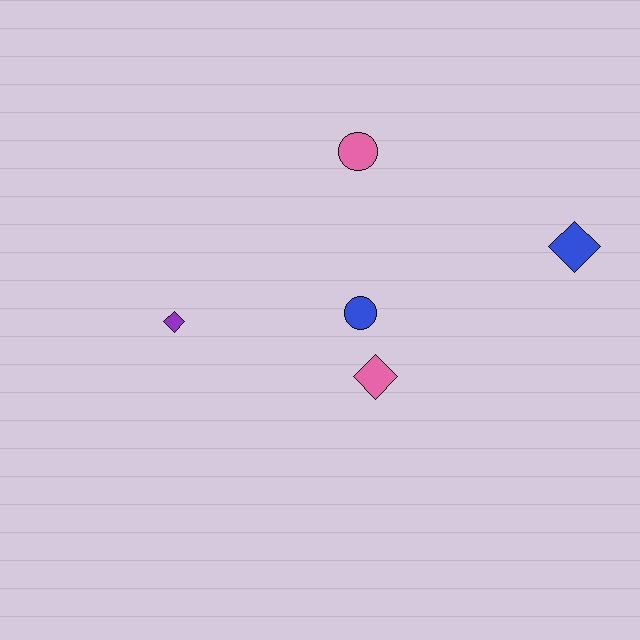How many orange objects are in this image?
There are no orange objects.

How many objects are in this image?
There are 5 objects.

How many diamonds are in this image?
There are 3 diamonds.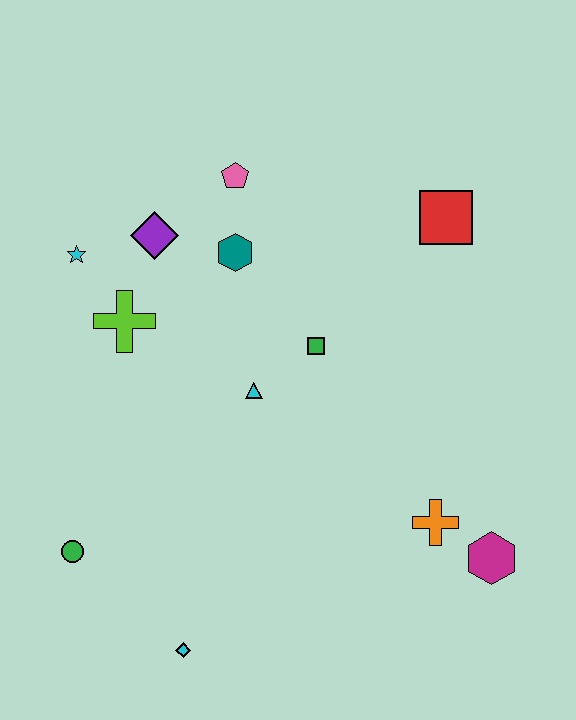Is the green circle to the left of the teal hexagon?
Yes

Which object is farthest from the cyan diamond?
The red square is farthest from the cyan diamond.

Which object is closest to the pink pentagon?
The teal hexagon is closest to the pink pentagon.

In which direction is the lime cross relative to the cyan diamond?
The lime cross is above the cyan diamond.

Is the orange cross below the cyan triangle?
Yes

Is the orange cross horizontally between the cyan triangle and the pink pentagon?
No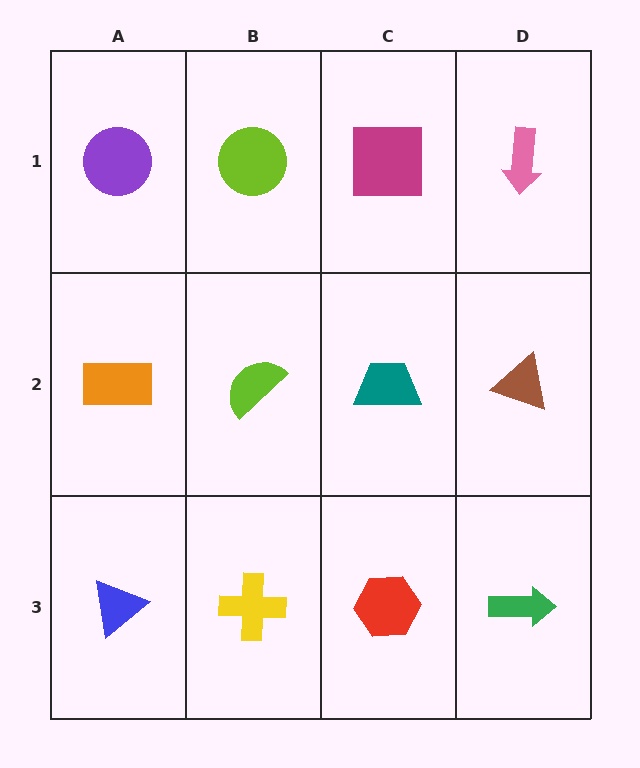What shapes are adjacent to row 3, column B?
A lime semicircle (row 2, column B), a blue triangle (row 3, column A), a red hexagon (row 3, column C).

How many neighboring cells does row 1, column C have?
3.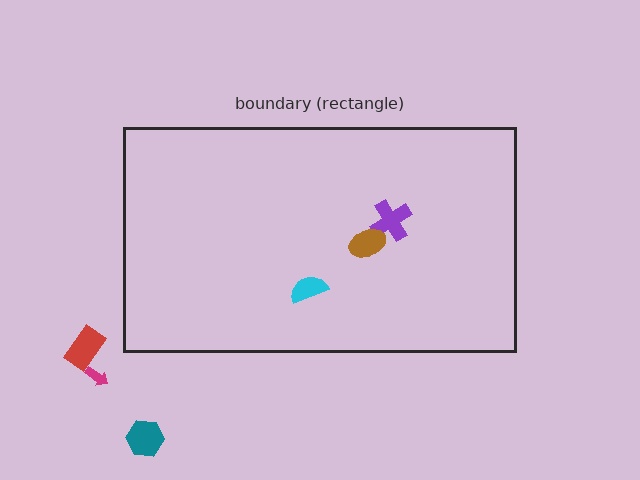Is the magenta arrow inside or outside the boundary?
Outside.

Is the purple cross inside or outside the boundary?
Inside.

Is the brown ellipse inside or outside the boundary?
Inside.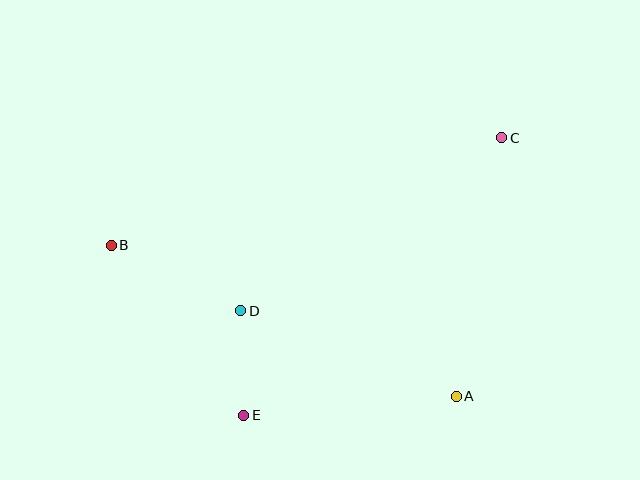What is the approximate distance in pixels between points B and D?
The distance between B and D is approximately 145 pixels.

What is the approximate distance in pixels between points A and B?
The distance between A and B is approximately 377 pixels.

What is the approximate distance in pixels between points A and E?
The distance between A and E is approximately 214 pixels.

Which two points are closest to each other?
Points D and E are closest to each other.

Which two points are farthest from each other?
Points B and C are farthest from each other.